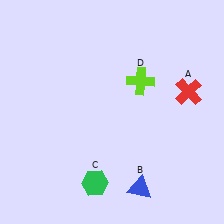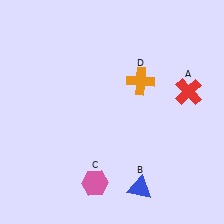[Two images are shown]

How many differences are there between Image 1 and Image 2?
There are 2 differences between the two images.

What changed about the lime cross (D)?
In Image 1, D is lime. In Image 2, it changed to orange.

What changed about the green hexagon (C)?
In Image 1, C is green. In Image 2, it changed to pink.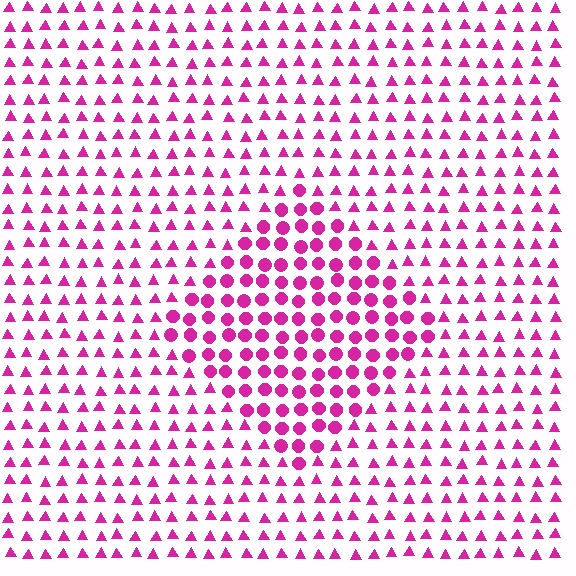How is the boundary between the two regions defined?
The boundary is defined by a change in element shape: circles inside vs. triangles outside. All elements share the same color and spacing.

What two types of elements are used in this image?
The image uses circles inside the diamond region and triangles outside it.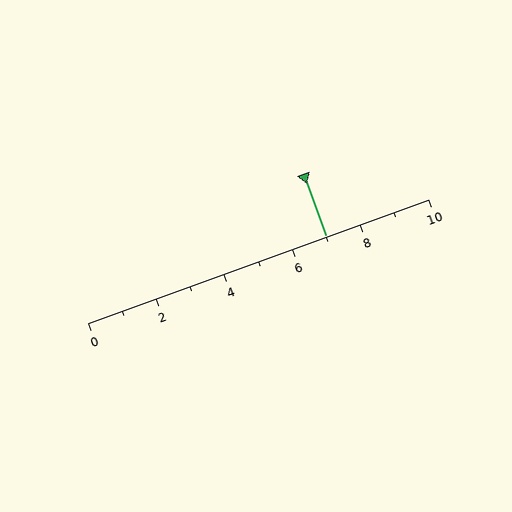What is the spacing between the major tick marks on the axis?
The major ticks are spaced 2 apart.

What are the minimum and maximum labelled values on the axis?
The axis runs from 0 to 10.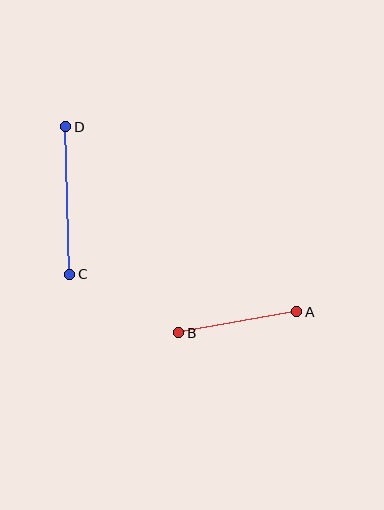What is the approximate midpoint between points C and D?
The midpoint is at approximately (68, 201) pixels.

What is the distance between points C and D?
The distance is approximately 147 pixels.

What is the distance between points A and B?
The distance is approximately 120 pixels.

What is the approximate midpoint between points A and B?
The midpoint is at approximately (238, 322) pixels.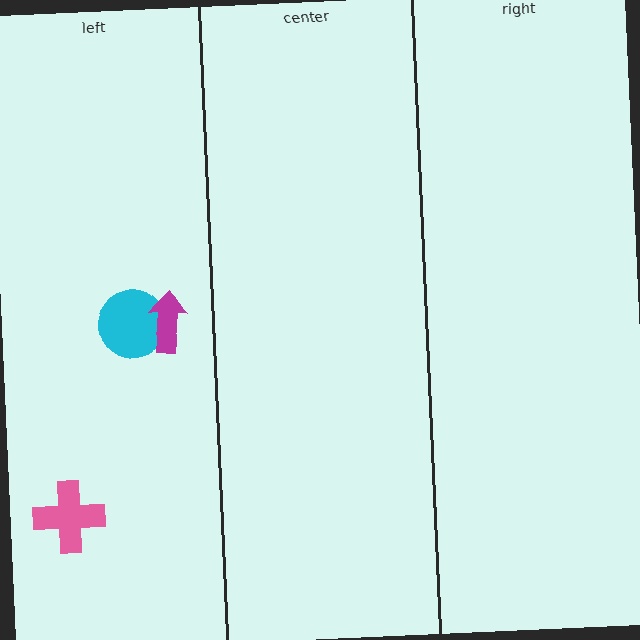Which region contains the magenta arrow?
The left region.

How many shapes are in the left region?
3.